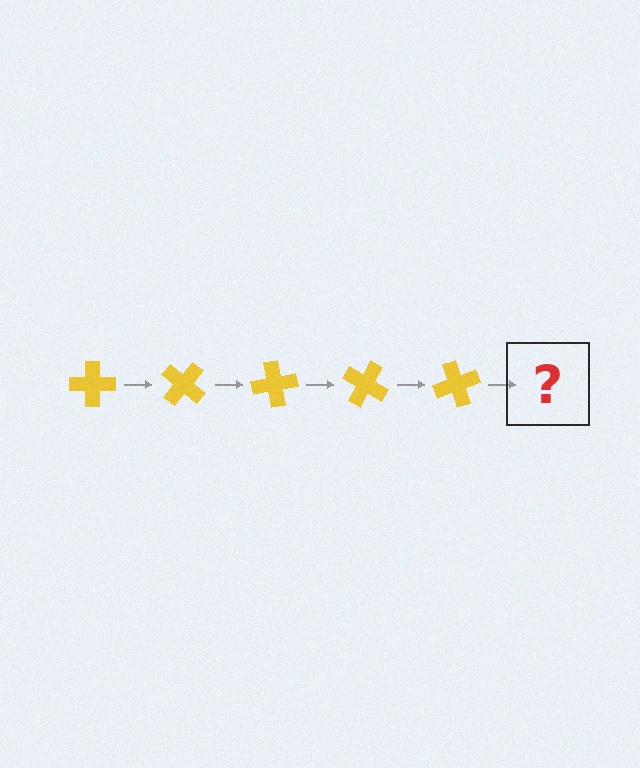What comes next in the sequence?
The next element should be a yellow cross rotated 200 degrees.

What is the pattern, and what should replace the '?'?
The pattern is that the cross rotates 40 degrees each step. The '?' should be a yellow cross rotated 200 degrees.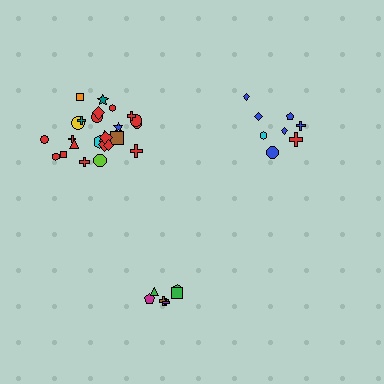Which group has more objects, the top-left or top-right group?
The top-left group.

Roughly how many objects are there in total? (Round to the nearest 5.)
Roughly 40 objects in total.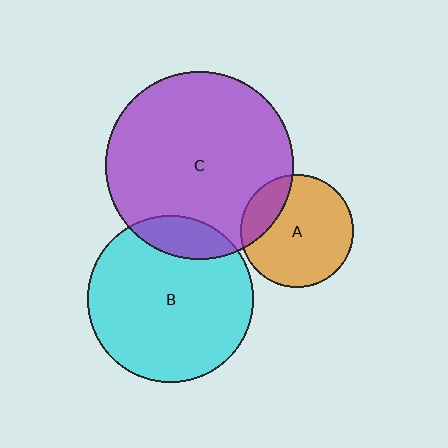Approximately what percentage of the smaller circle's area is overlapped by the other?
Approximately 15%.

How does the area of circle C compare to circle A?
Approximately 2.8 times.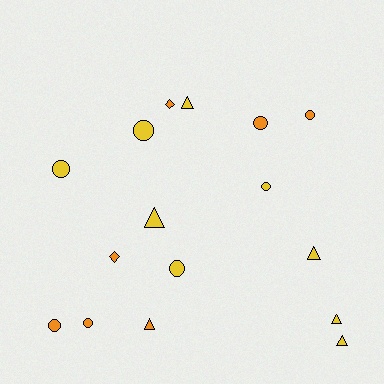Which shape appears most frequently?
Circle, with 8 objects.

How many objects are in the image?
There are 16 objects.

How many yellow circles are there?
There are 4 yellow circles.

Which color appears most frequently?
Yellow, with 9 objects.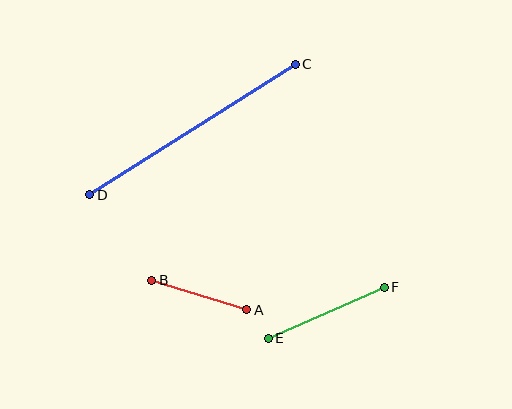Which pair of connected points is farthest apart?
Points C and D are farthest apart.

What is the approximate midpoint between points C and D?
The midpoint is at approximately (193, 130) pixels.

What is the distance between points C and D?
The distance is approximately 244 pixels.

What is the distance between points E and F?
The distance is approximately 127 pixels.